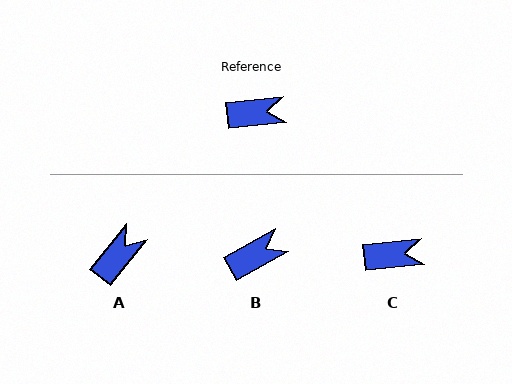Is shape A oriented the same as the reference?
No, it is off by about 45 degrees.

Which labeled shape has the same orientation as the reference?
C.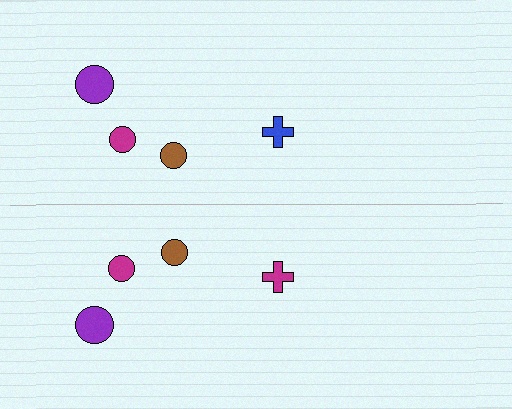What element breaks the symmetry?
The magenta cross on the bottom side breaks the symmetry — its mirror counterpart is blue.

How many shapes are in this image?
There are 8 shapes in this image.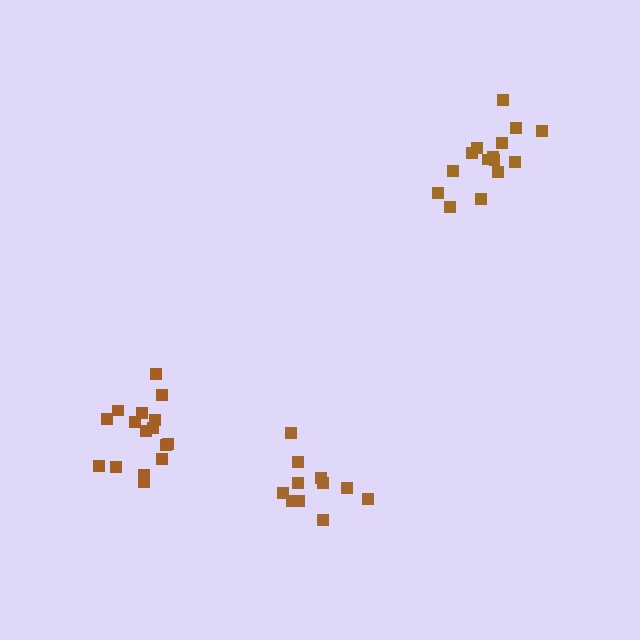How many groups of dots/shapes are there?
There are 3 groups.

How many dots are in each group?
Group 1: 11 dots, Group 2: 16 dots, Group 3: 15 dots (42 total).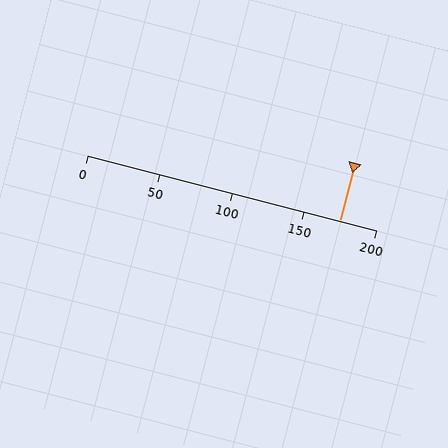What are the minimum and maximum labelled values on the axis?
The axis runs from 0 to 200.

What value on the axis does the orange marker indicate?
The marker indicates approximately 175.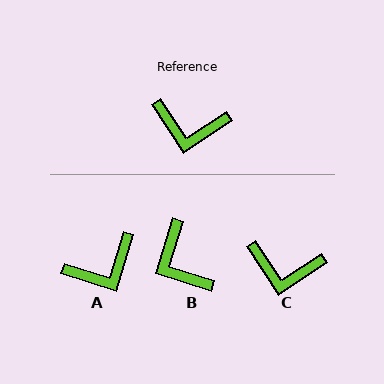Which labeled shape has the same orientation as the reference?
C.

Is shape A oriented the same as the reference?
No, it is off by about 40 degrees.